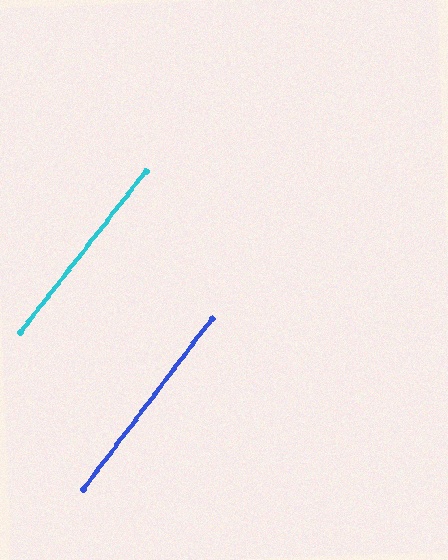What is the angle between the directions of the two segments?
Approximately 1 degree.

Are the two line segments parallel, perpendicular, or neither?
Parallel — their directions differ by only 1.0°.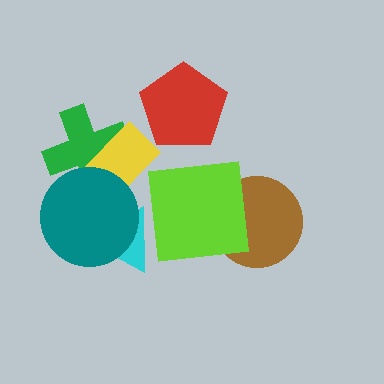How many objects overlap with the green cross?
2 objects overlap with the green cross.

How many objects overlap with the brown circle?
1 object overlaps with the brown circle.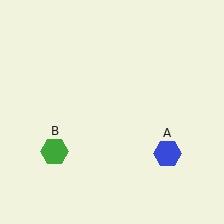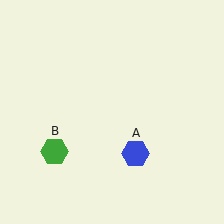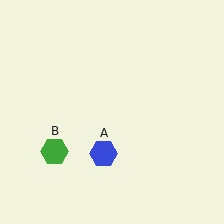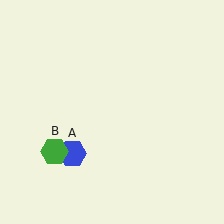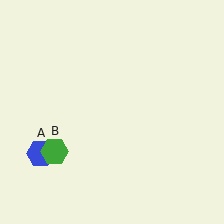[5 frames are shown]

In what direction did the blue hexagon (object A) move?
The blue hexagon (object A) moved left.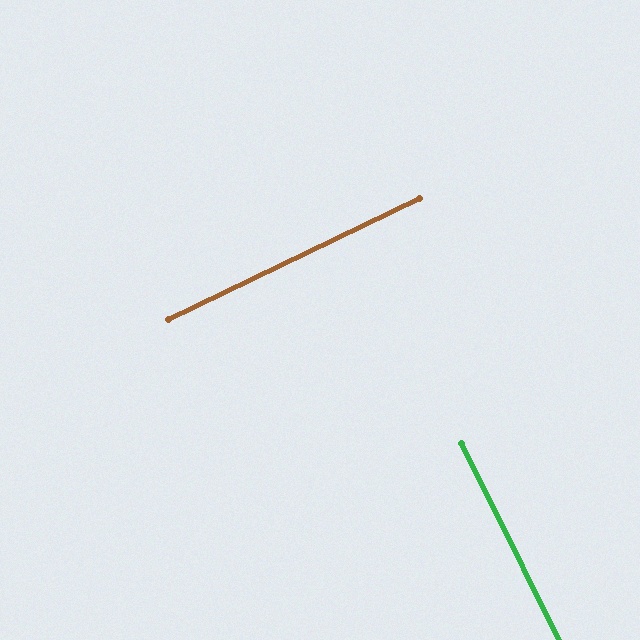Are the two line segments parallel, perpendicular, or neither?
Perpendicular — they meet at approximately 90°.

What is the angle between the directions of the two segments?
Approximately 90 degrees.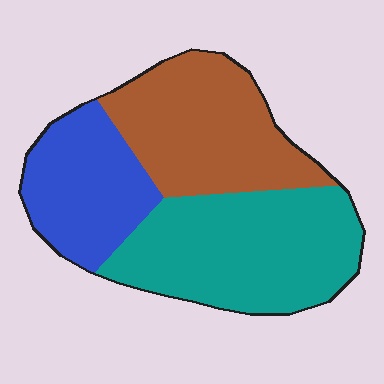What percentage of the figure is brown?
Brown takes up about one third (1/3) of the figure.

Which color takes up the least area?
Blue, at roughly 25%.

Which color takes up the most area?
Teal, at roughly 40%.